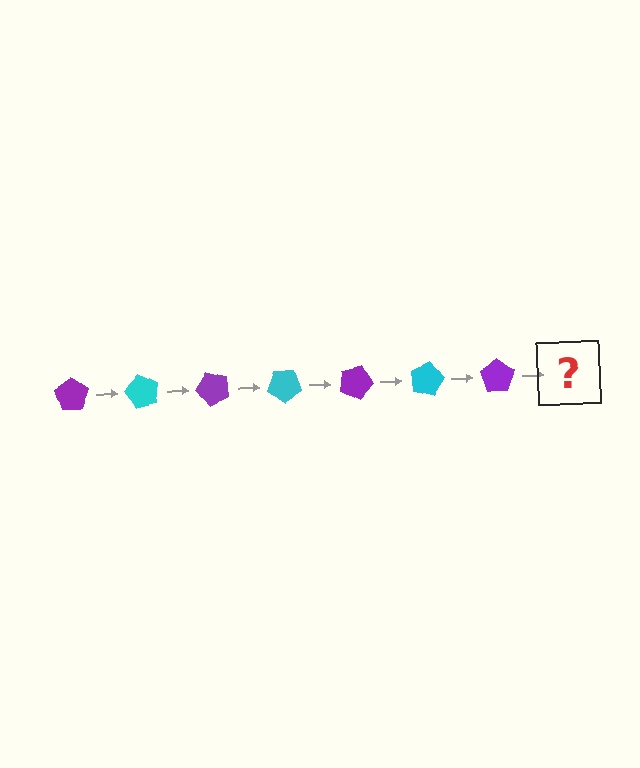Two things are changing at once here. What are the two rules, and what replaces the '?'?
The two rules are that it rotates 60 degrees each step and the color cycles through purple and cyan. The '?' should be a cyan pentagon, rotated 420 degrees from the start.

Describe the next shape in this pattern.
It should be a cyan pentagon, rotated 420 degrees from the start.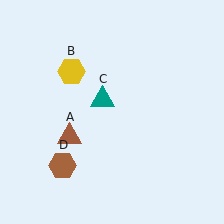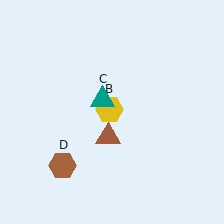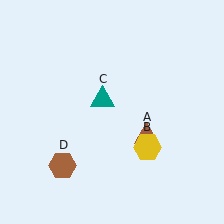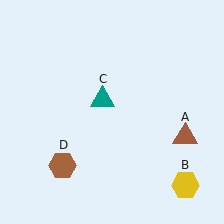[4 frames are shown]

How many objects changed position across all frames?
2 objects changed position: brown triangle (object A), yellow hexagon (object B).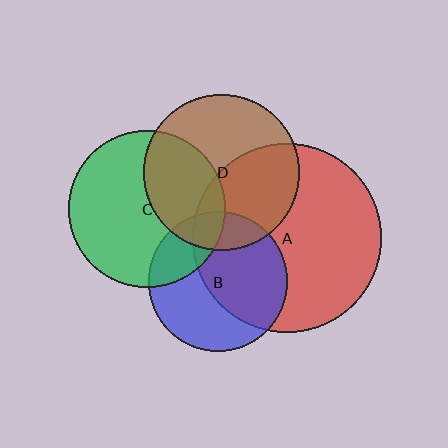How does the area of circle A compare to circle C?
Approximately 1.4 times.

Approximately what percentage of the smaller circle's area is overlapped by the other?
Approximately 35%.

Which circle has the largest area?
Circle A (red).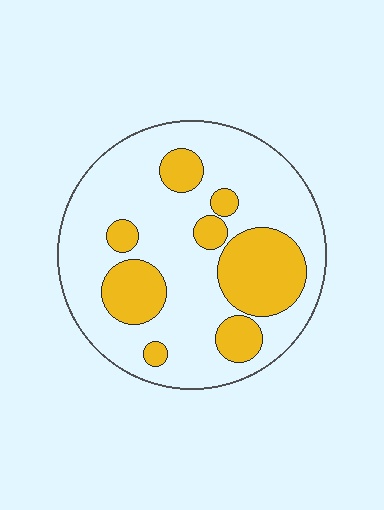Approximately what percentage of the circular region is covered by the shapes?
Approximately 30%.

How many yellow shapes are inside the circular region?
8.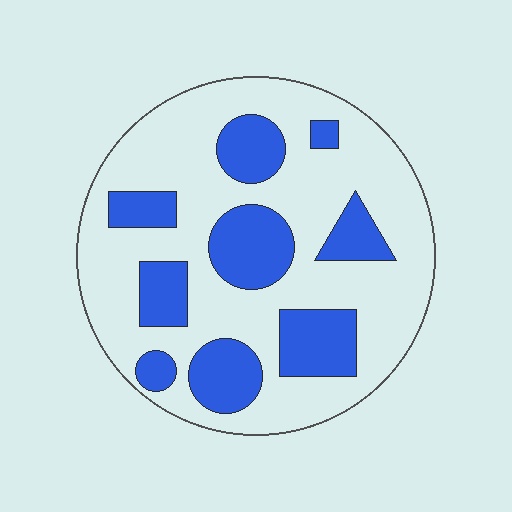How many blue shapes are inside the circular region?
9.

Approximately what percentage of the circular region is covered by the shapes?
Approximately 30%.